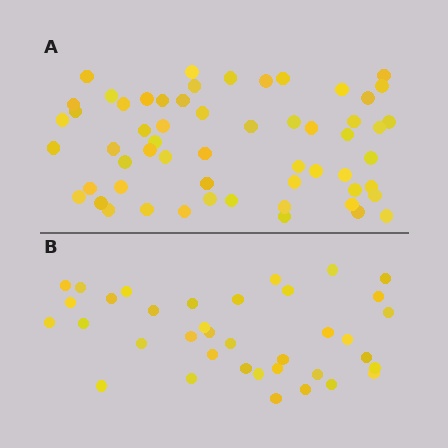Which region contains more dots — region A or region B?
Region A (the top region) has more dots.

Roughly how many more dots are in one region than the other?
Region A has approximately 20 more dots than region B.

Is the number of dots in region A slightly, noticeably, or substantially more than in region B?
Region A has substantially more. The ratio is roughly 1.6 to 1.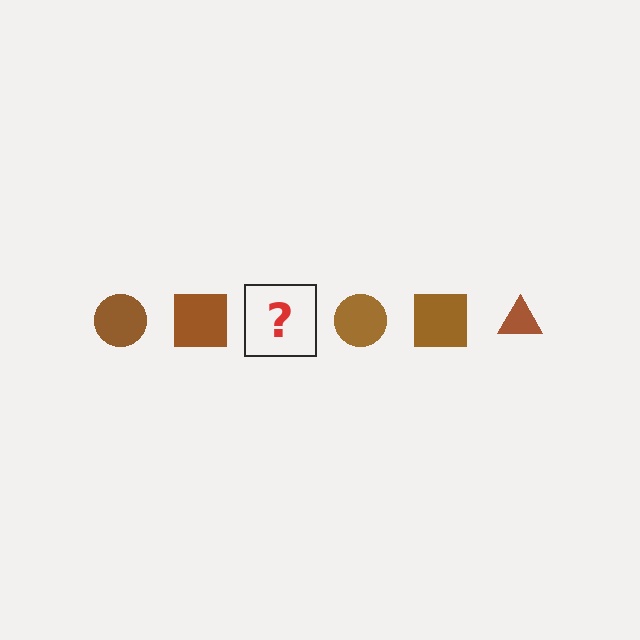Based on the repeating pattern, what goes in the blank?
The blank should be a brown triangle.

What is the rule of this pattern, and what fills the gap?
The rule is that the pattern cycles through circle, square, triangle shapes in brown. The gap should be filled with a brown triangle.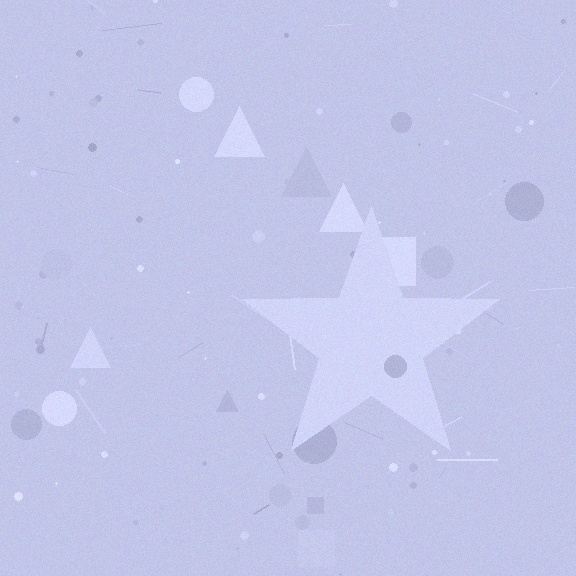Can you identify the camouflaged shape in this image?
The camouflaged shape is a star.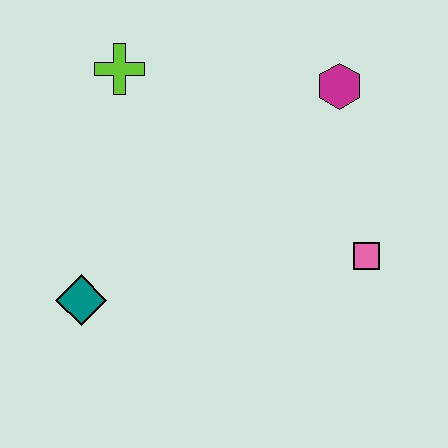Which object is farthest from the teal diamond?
The magenta hexagon is farthest from the teal diamond.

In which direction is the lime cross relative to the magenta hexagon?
The lime cross is to the left of the magenta hexagon.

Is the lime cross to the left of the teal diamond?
No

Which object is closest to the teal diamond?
The lime cross is closest to the teal diamond.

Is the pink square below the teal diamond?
No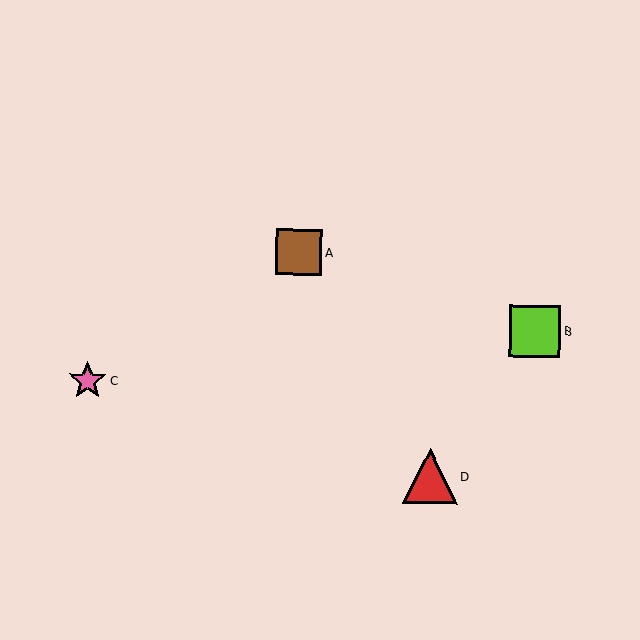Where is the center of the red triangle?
The center of the red triangle is at (430, 476).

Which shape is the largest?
The red triangle (labeled D) is the largest.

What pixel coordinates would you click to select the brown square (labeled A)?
Click at (299, 252) to select the brown square A.